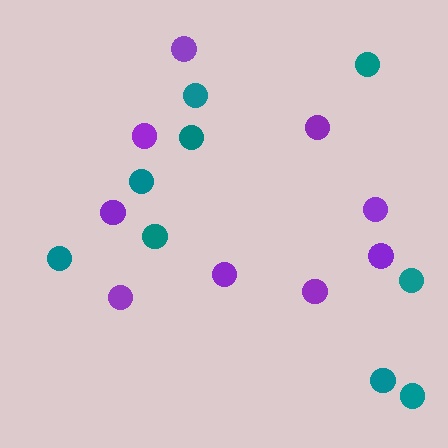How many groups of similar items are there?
There are 2 groups: one group of purple circles (9) and one group of teal circles (9).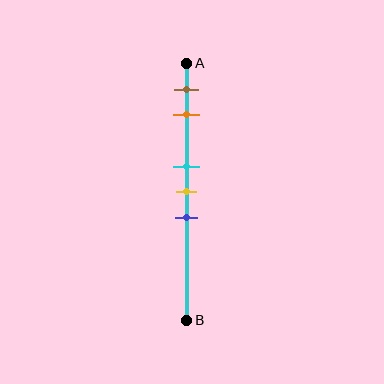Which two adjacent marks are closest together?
The cyan and yellow marks are the closest adjacent pair.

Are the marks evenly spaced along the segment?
No, the marks are not evenly spaced.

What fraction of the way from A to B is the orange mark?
The orange mark is approximately 20% (0.2) of the way from A to B.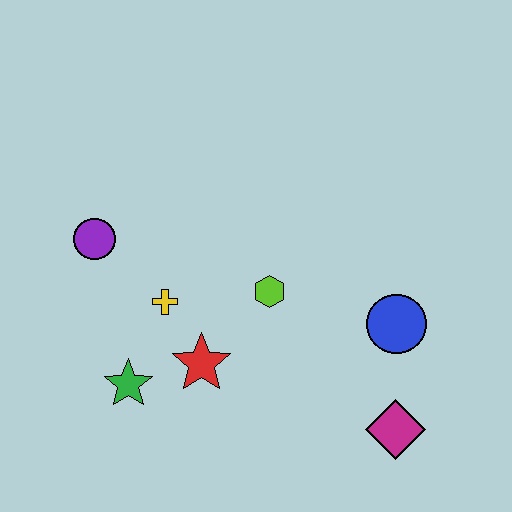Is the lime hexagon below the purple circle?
Yes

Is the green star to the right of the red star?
No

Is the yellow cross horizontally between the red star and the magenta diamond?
No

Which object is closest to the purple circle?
The yellow cross is closest to the purple circle.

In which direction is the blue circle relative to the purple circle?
The blue circle is to the right of the purple circle.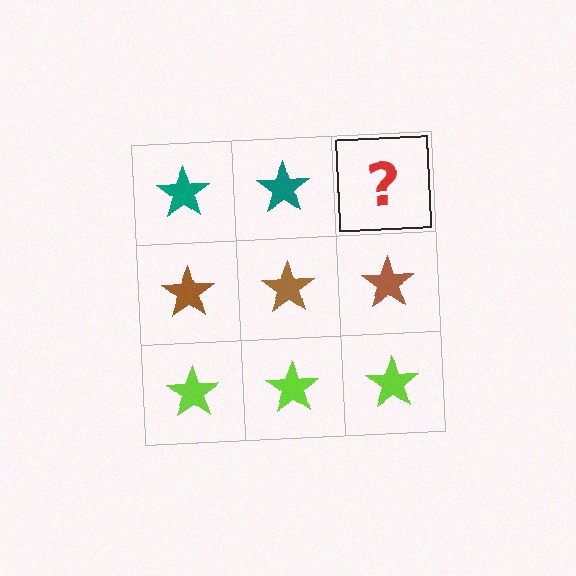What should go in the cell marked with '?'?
The missing cell should contain a teal star.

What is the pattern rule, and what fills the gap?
The rule is that each row has a consistent color. The gap should be filled with a teal star.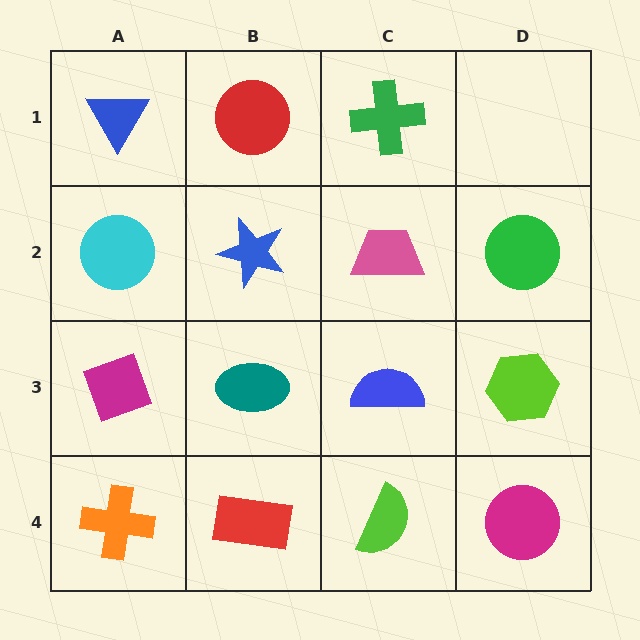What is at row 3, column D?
A lime hexagon.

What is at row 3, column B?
A teal ellipse.